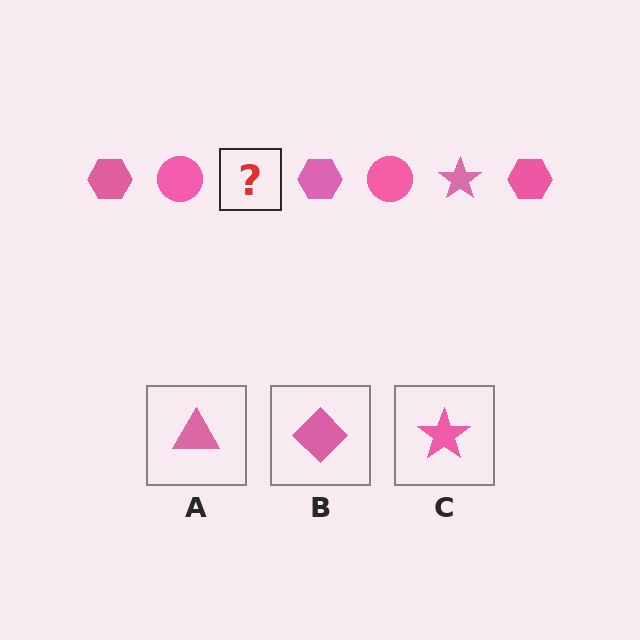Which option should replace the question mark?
Option C.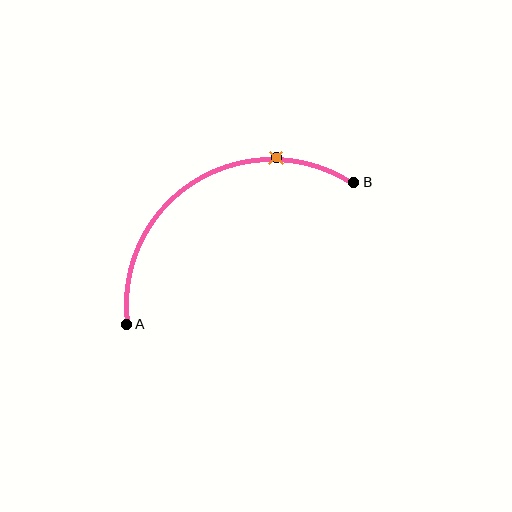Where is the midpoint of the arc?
The arc midpoint is the point on the curve farthest from the straight line joining A and B. It sits above that line.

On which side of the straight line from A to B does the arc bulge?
The arc bulges above the straight line connecting A and B.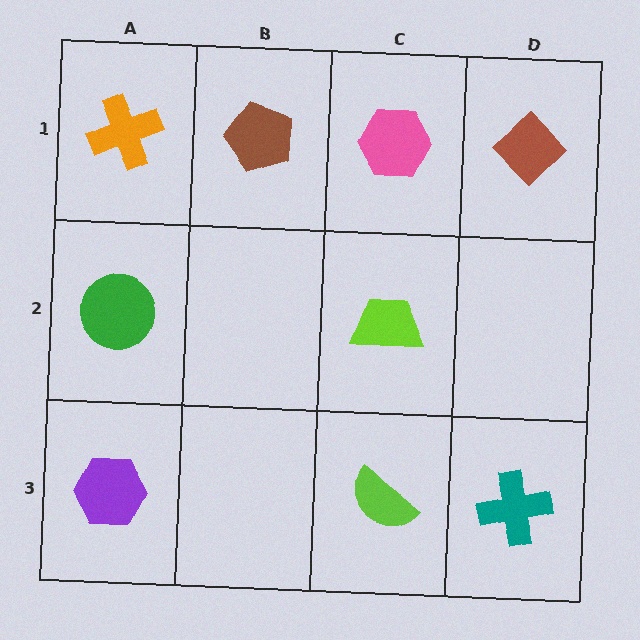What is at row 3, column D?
A teal cross.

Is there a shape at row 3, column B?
No, that cell is empty.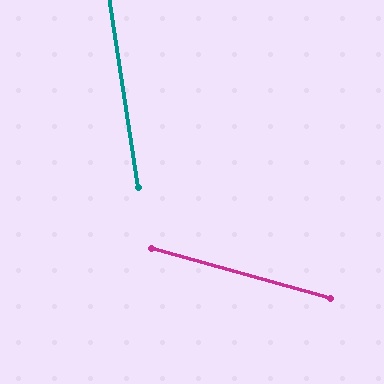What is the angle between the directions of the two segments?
Approximately 66 degrees.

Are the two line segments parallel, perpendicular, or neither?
Neither parallel nor perpendicular — they differ by about 66°.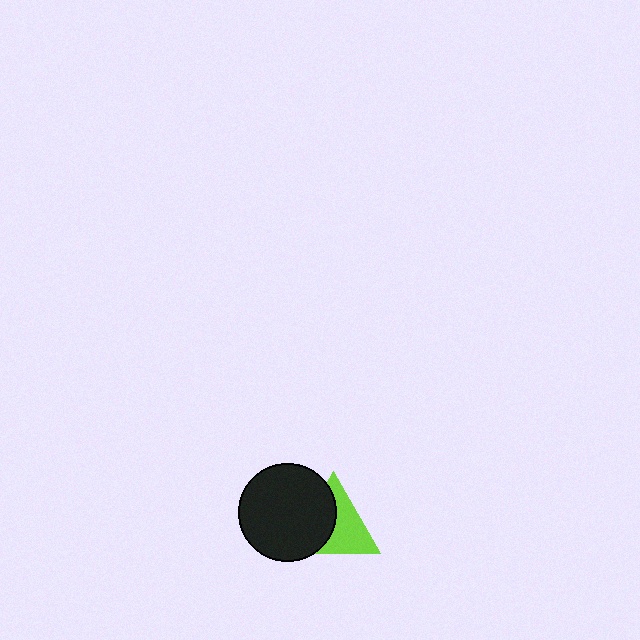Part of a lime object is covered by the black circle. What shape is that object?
It is a triangle.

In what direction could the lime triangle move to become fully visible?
The lime triangle could move right. That would shift it out from behind the black circle entirely.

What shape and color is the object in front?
The object in front is a black circle.